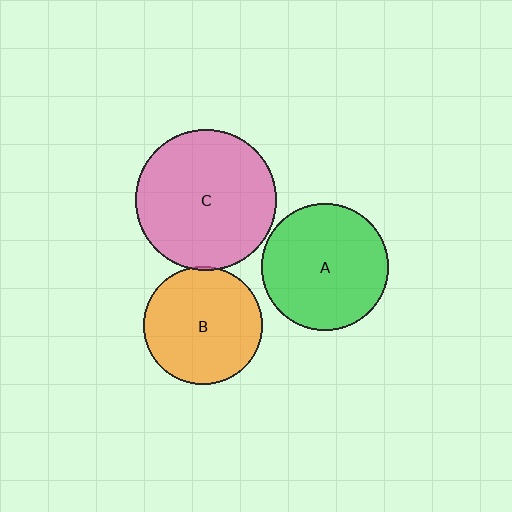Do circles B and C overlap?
Yes.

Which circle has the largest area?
Circle C (pink).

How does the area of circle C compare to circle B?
Approximately 1.4 times.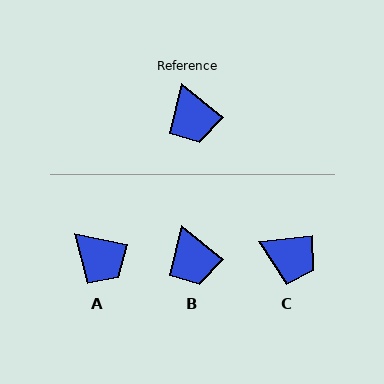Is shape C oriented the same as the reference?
No, it is off by about 46 degrees.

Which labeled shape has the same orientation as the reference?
B.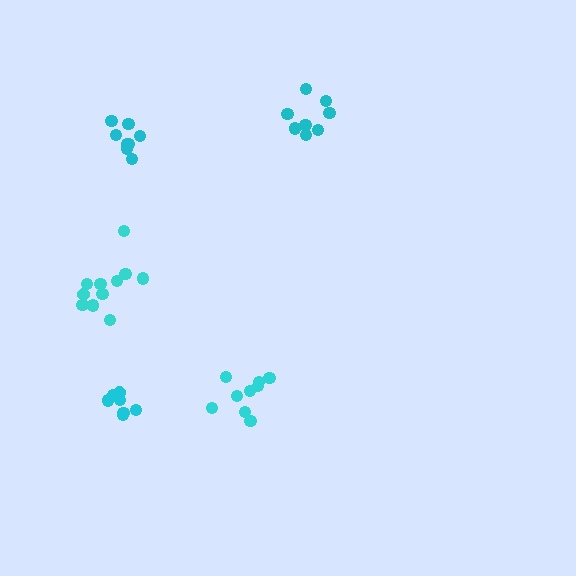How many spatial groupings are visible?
There are 5 spatial groupings.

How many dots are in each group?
Group 1: 8 dots, Group 2: 8 dots, Group 3: 9 dots, Group 4: 7 dots, Group 5: 11 dots (43 total).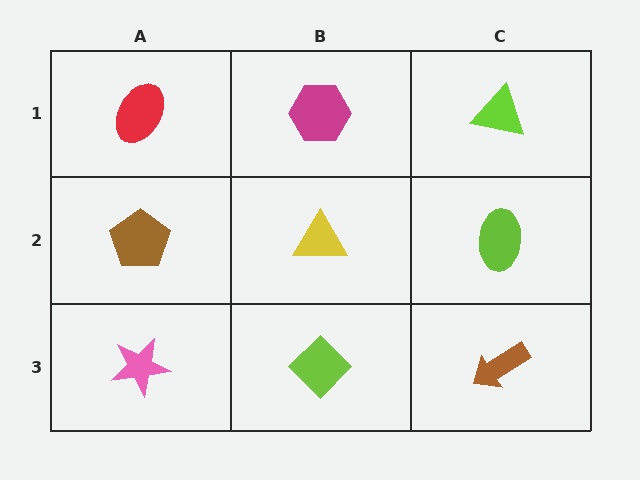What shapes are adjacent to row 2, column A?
A red ellipse (row 1, column A), a pink star (row 3, column A), a yellow triangle (row 2, column B).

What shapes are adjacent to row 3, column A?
A brown pentagon (row 2, column A), a lime diamond (row 3, column B).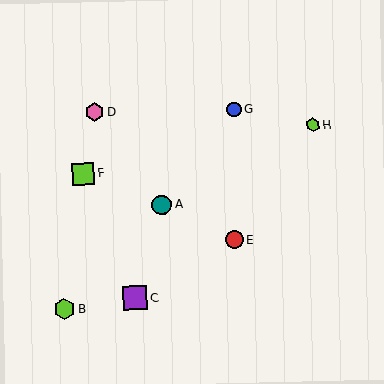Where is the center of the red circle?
The center of the red circle is at (234, 240).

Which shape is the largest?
The purple square (labeled C) is the largest.